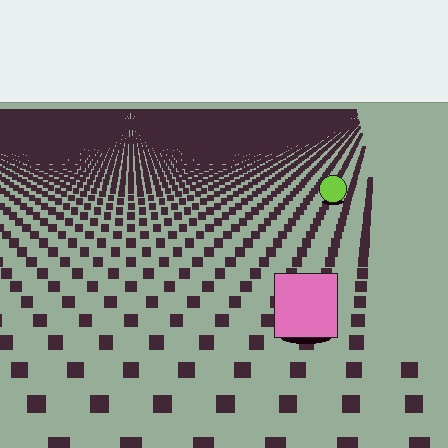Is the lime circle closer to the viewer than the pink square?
No. The pink square is closer — you can tell from the texture gradient: the ground texture is coarser near it.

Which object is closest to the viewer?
The pink square is closest. The texture marks near it are larger and more spread out.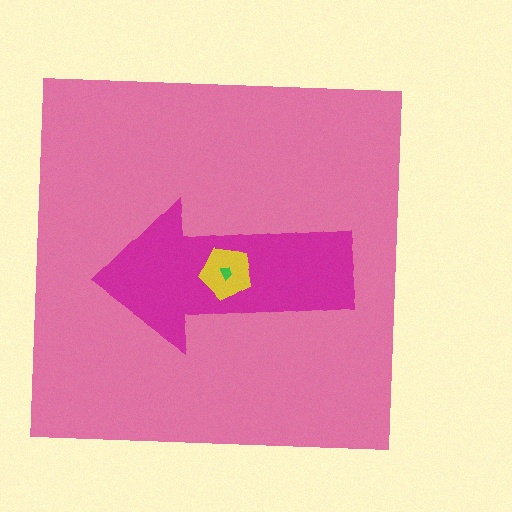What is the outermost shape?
The pink square.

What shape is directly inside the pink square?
The magenta arrow.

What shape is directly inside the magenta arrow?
The yellow pentagon.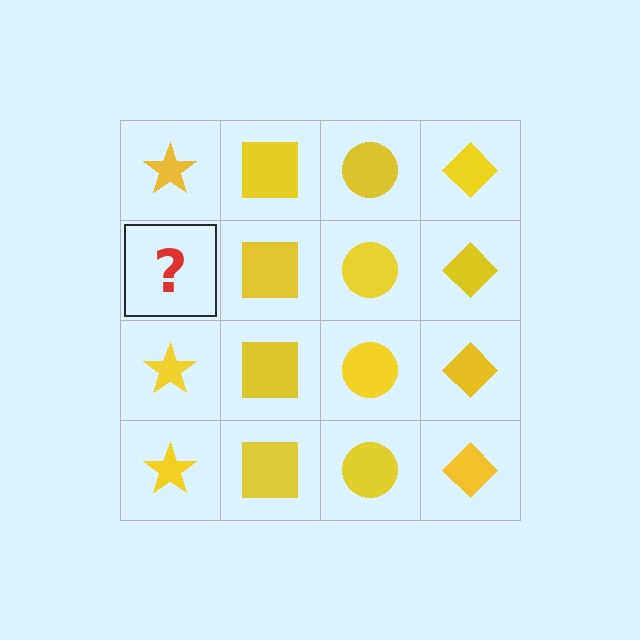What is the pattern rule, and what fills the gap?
The rule is that each column has a consistent shape. The gap should be filled with a yellow star.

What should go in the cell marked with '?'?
The missing cell should contain a yellow star.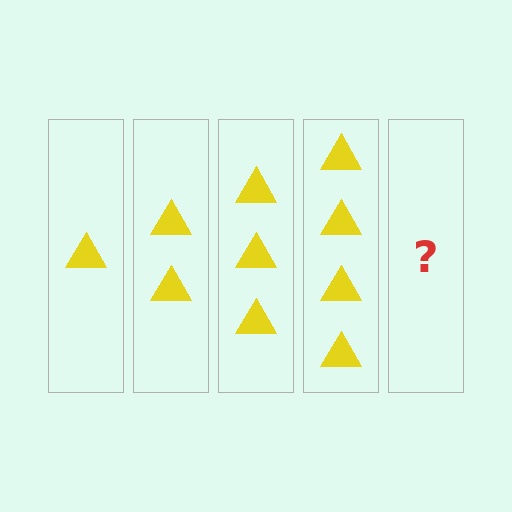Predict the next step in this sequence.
The next step is 5 triangles.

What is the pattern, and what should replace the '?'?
The pattern is that each step adds one more triangle. The '?' should be 5 triangles.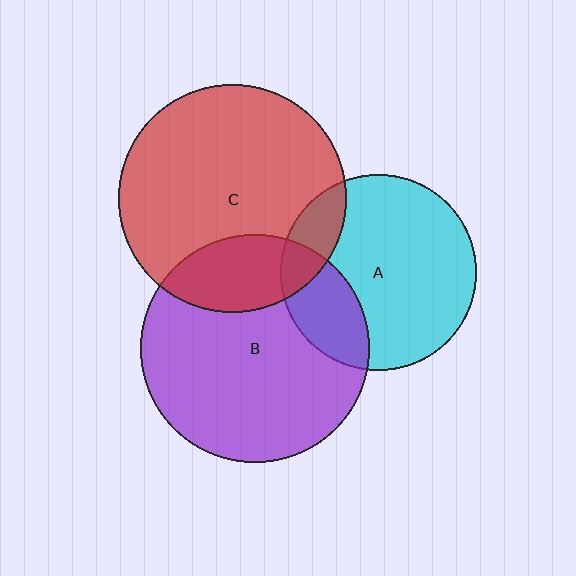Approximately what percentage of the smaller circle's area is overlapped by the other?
Approximately 20%.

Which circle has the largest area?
Circle C (red).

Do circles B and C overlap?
Yes.